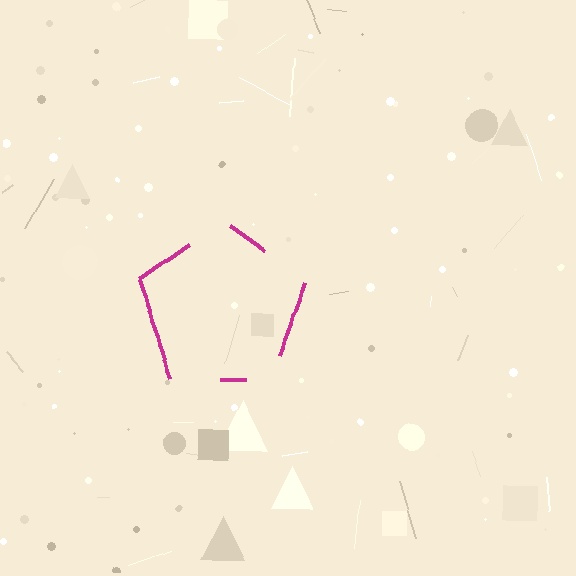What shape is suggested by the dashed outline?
The dashed outline suggests a pentagon.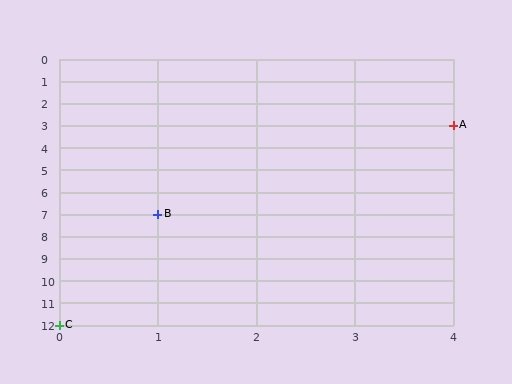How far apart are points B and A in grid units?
Points B and A are 3 columns and 4 rows apart (about 5.0 grid units diagonally).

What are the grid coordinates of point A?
Point A is at grid coordinates (4, 3).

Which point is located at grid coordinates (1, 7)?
Point B is at (1, 7).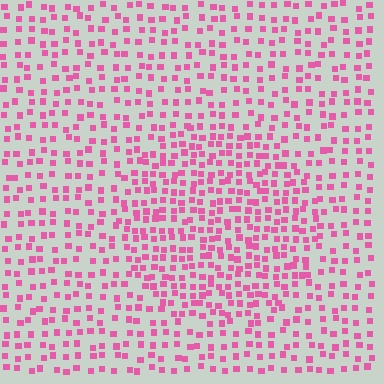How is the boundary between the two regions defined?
The boundary is defined by a change in element density (approximately 1.7x ratio). All elements are the same color, size, and shape.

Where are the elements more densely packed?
The elements are more densely packed inside the circle boundary.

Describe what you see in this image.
The image contains small pink elements arranged at two different densities. A circle-shaped region is visible where the elements are more densely packed than the surrounding area.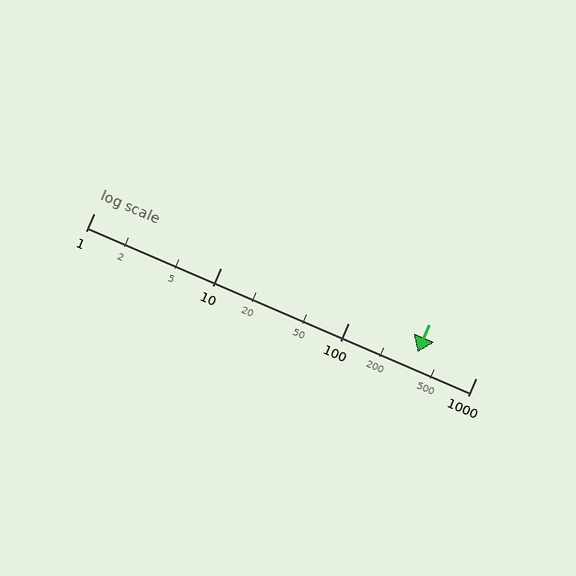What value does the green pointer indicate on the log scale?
The pointer indicates approximately 350.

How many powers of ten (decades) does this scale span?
The scale spans 3 decades, from 1 to 1000.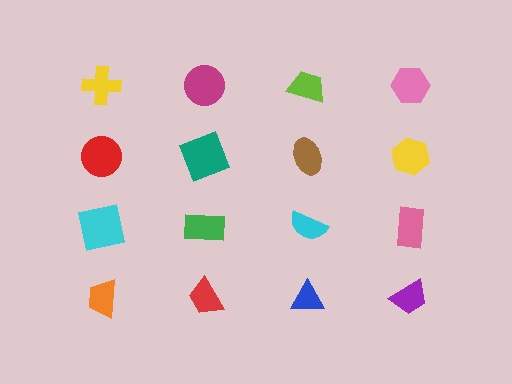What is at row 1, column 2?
A magenta circle.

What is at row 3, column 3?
A cyan semicircle.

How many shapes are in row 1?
4 shapes.